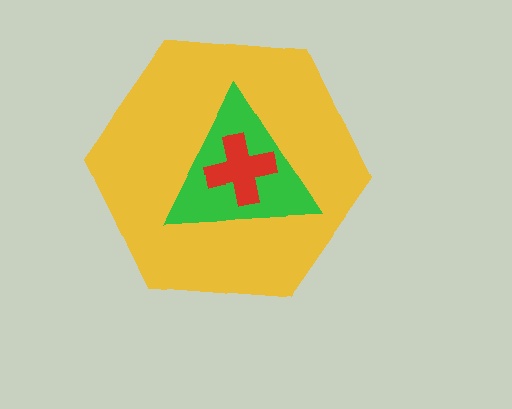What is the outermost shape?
The yellow hexagon.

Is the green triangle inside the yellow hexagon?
Yes.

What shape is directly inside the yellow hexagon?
The green triangle.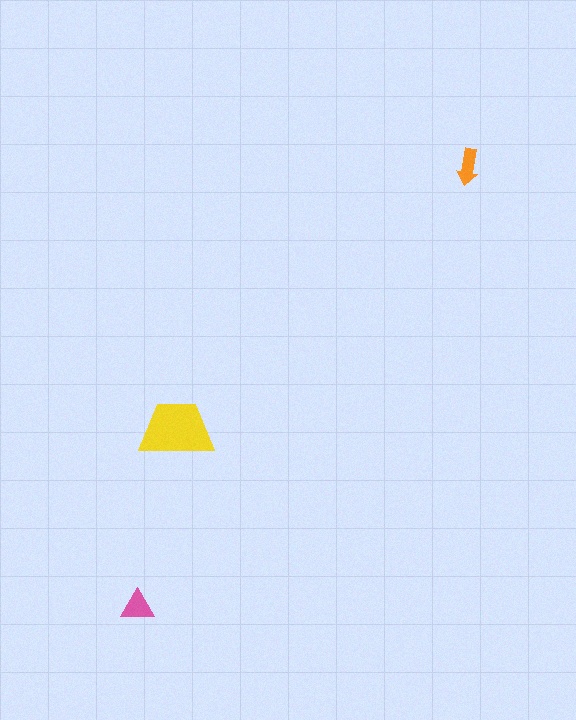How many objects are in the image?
There are 3 objects in the image.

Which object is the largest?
The yellow trapezoid.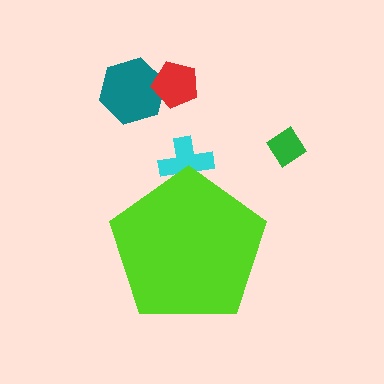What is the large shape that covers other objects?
A lime pentagon.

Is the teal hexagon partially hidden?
No, the teal hexagon is fully visible.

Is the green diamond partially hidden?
No, the green diamond is fully visible.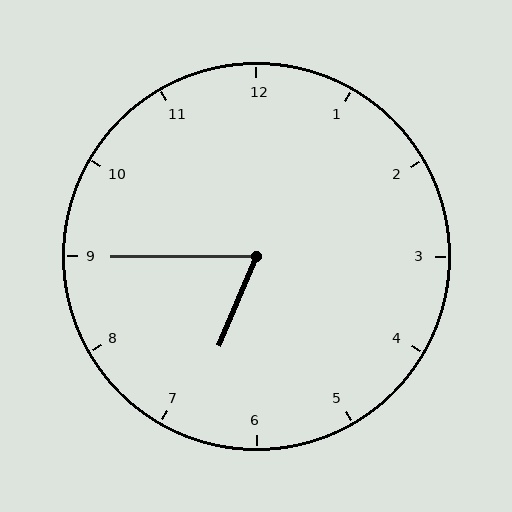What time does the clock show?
6:45.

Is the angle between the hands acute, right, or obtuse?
It is acute.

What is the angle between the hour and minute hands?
Approximately 68 degrees.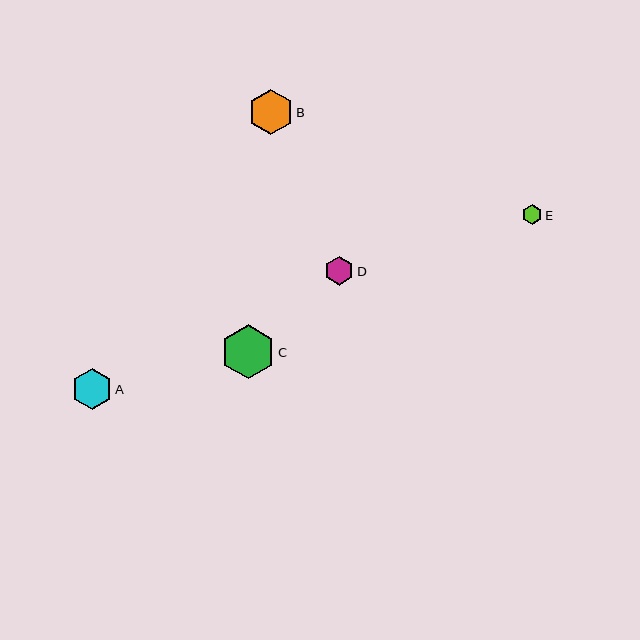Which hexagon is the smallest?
Hexagon E is the smallest with a size of approximately 21 pixels.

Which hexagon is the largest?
Hexagon C is the largest with a size of approximately 54 pixels.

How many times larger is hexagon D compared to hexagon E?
Hexagon D is approximately 1.4 times the size of hexagon E.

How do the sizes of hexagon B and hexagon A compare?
Hexagon B and hexagon A are approximately the same size.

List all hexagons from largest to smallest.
From largest to smallest: C, B, A, D, E.